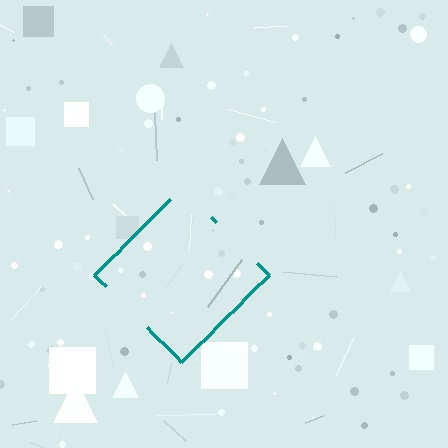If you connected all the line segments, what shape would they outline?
They would outline a diamond.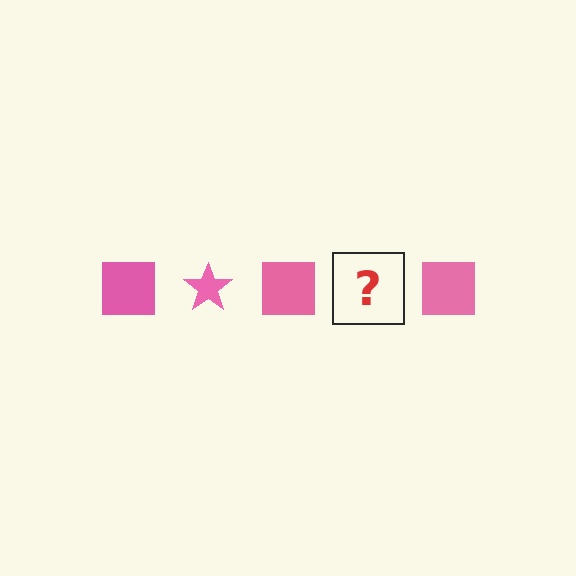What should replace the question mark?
The question mark should be replaced with a pink star.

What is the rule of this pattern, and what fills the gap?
The rule is that the pattern cycles through square, star shapes in pink. The gap should be filled with a pink star.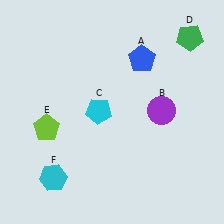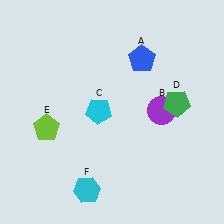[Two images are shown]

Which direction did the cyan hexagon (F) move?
The cyan hexagon (F) moved right.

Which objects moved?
The objects that moved are: the green pentagon (D), the cyan hexagon (F).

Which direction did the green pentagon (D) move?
The green pentagon (D) moved down.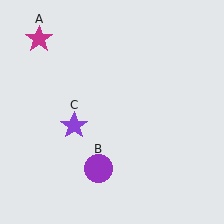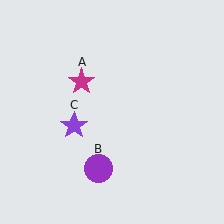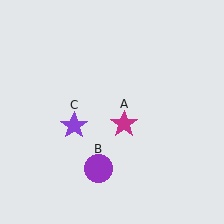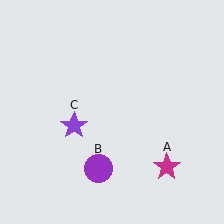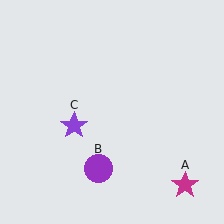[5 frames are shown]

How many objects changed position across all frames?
1 object changed position: magenta star (object A).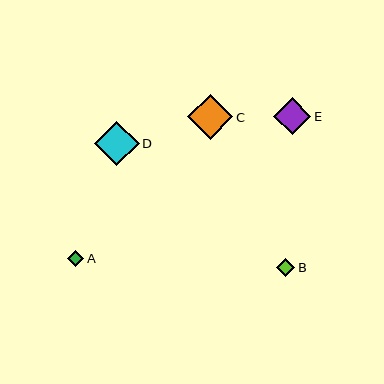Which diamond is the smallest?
Diamond A is the smallest with a size of approximately 16 pixels.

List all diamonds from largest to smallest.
From largest to smallest: C, D, E, B, A.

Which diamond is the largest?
Diamond C is the largest with a size of approximately 45 pixels.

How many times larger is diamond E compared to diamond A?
Diamond E is approximately 2.2 times the size of diamond A.